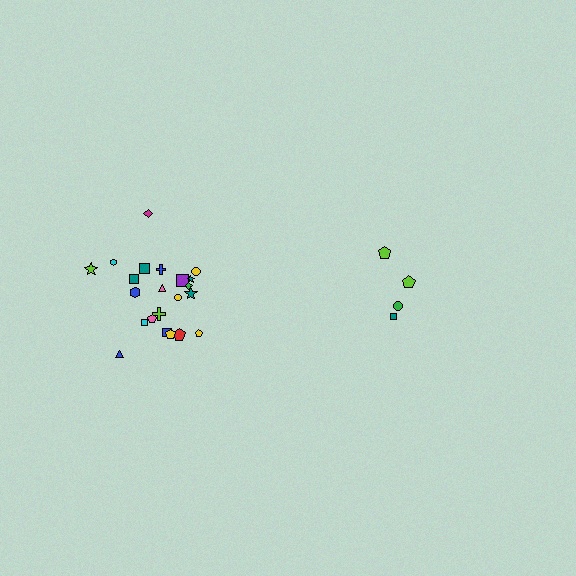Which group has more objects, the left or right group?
The left group.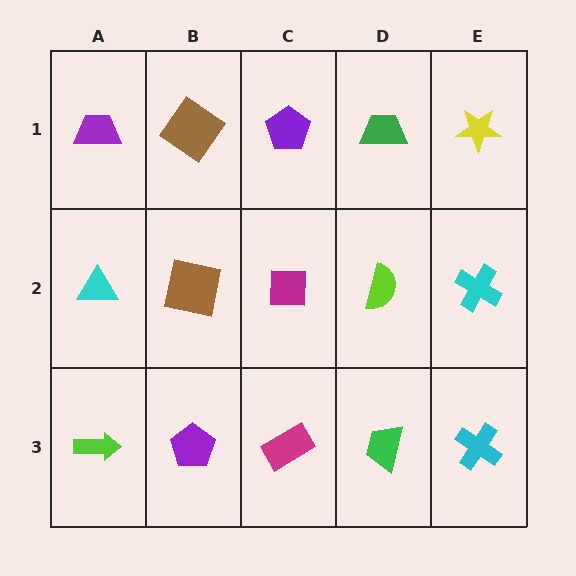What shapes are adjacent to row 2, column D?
A green trapezoid (row 1, column D), a green trapezoid (row 3, column D), a magenta square (row 2, column C), a cyan cross (row 2, column E).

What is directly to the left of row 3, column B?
A lime arrow.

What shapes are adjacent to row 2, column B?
A brown diamond (row 1, column B), a purple pentagon (row 3, column B), a cyan triangle (row 2, column A), a magenta square (row 2, column C).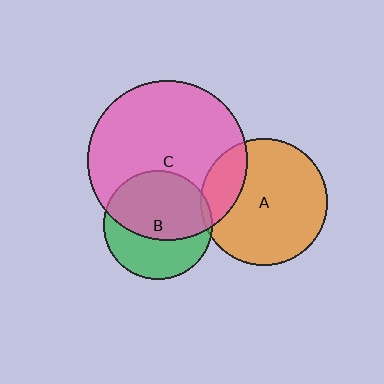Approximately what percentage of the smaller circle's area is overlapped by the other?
Approximately 20%.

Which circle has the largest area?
Circle C (pink).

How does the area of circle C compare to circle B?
Approximately 2.2 times.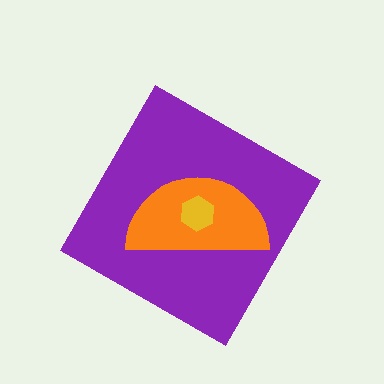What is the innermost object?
The yellow hexagon.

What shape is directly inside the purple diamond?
The orange semicircle.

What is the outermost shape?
The purple diamond.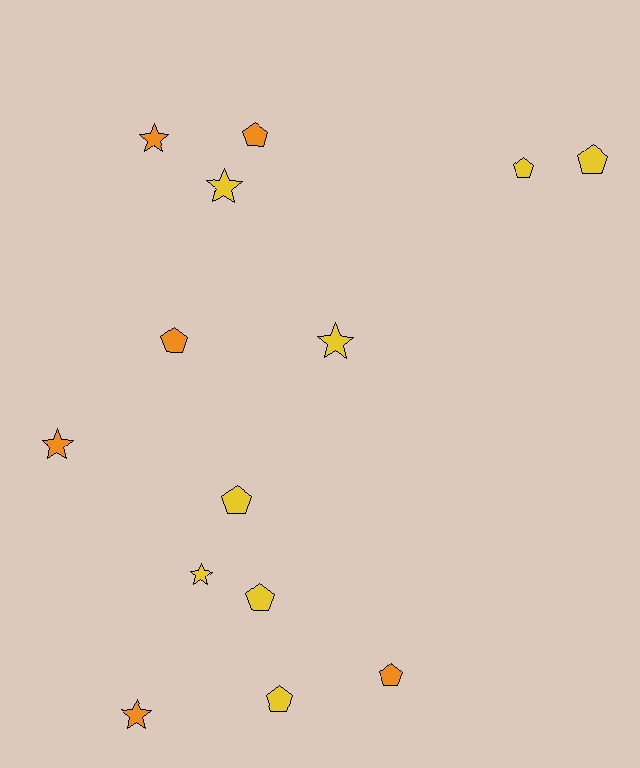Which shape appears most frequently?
Pentagon, with 8 objects.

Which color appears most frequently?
Yellow, with 8 objects.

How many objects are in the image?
There are 14 objects.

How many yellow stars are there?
There are 3 yellow stars.